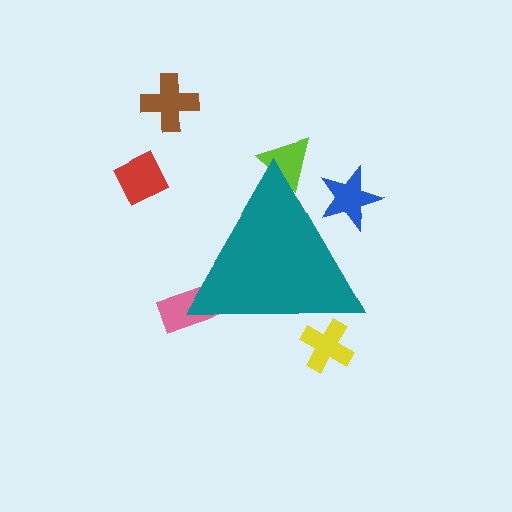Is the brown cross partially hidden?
No, the brown cross is fully visible.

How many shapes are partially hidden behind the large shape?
4 shapes are partially hidden.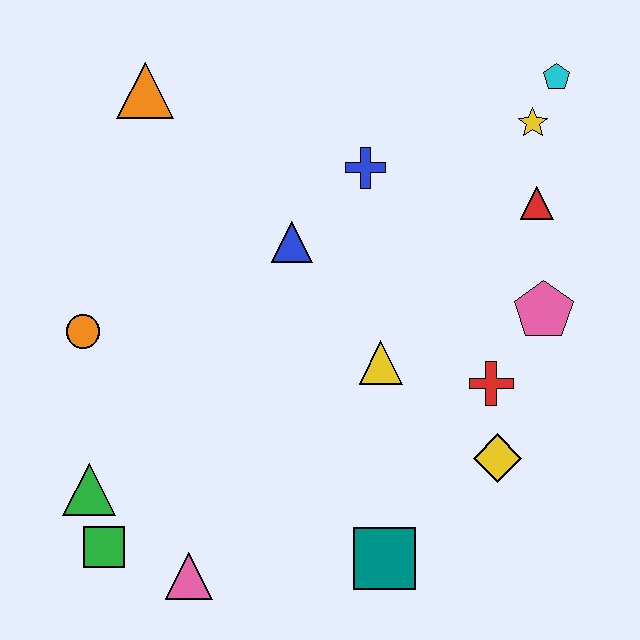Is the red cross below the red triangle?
Yes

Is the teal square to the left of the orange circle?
No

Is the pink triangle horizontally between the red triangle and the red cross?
No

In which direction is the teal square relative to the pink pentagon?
The teal square is below the pink pentagon.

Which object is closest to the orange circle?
The green triangle is closest to the orange circle.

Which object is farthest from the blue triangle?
The green square is farthest from the blue triangle.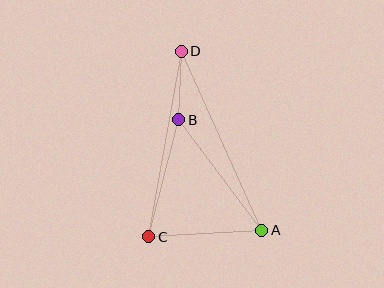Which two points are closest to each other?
Points B and D are closest to each other.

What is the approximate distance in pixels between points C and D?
The distance between C and D is approximately 188 pixels.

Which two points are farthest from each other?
Points A and D are farthest from each other.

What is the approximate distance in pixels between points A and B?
The distance between A and B is approximately 139 pixels.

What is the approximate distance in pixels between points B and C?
The distance between B and C is approximately 121 pixels.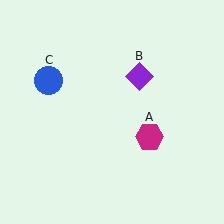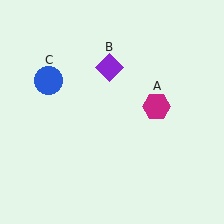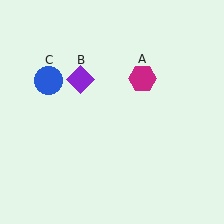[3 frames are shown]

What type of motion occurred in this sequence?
The magenta hexagon (object A), purple diamond (object B) rotated counterclockwise around the center of the scene.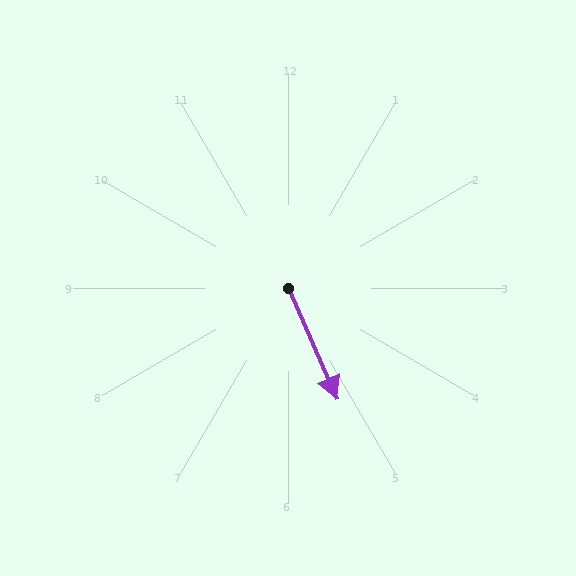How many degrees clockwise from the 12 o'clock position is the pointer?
Approximately 156 degrees.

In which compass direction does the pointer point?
Southeast.